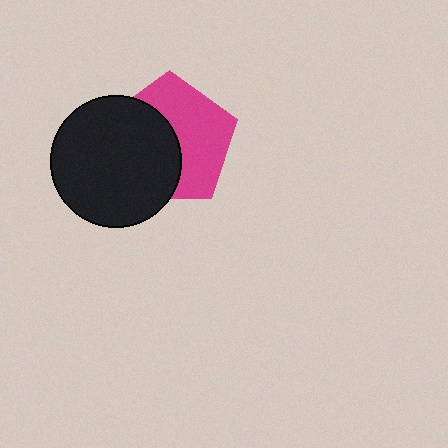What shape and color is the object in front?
The object in front is a black circle.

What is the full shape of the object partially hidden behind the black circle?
The partially hidden object is a magenta pentagon.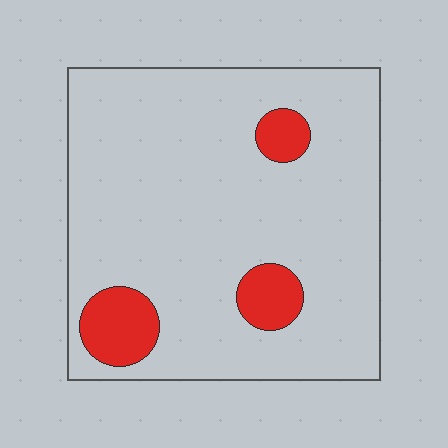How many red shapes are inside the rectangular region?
3.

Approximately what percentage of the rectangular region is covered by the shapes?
Approximately 10%.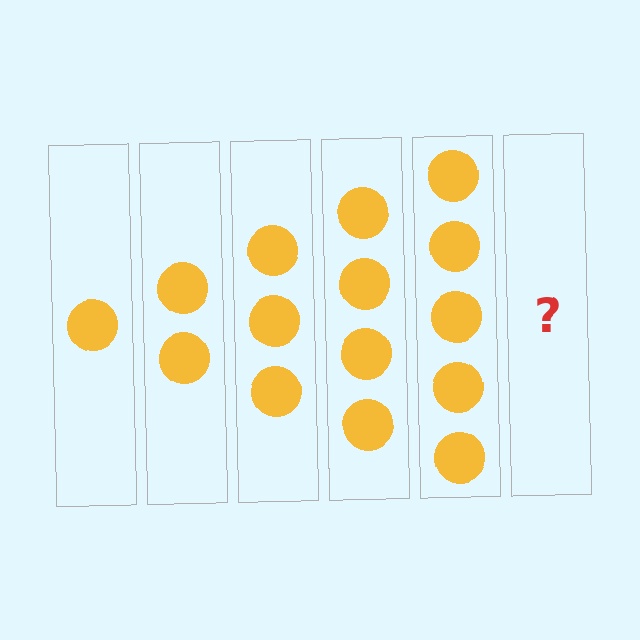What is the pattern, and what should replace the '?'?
The pattern is that each step adds one more circle. The '?' should be 6 circles.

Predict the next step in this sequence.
The next step is 6 circles.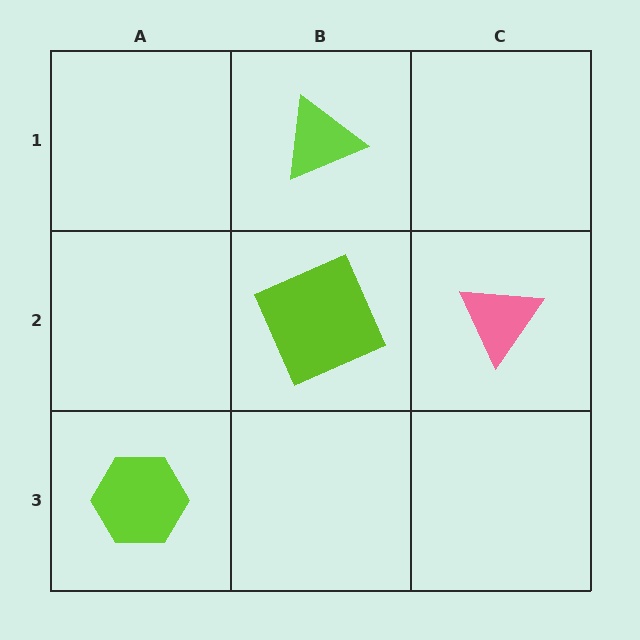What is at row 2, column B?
A lime square.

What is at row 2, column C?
A pink triangle.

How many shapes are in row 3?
1 shape.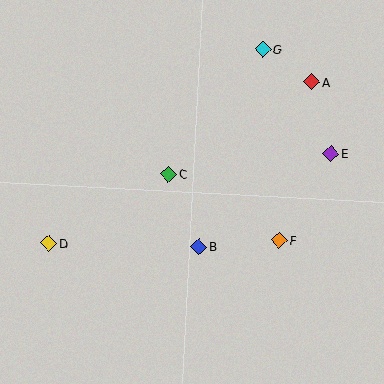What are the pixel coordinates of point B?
Point B is at (199, 247).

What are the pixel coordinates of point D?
Point D is at (49, 243).